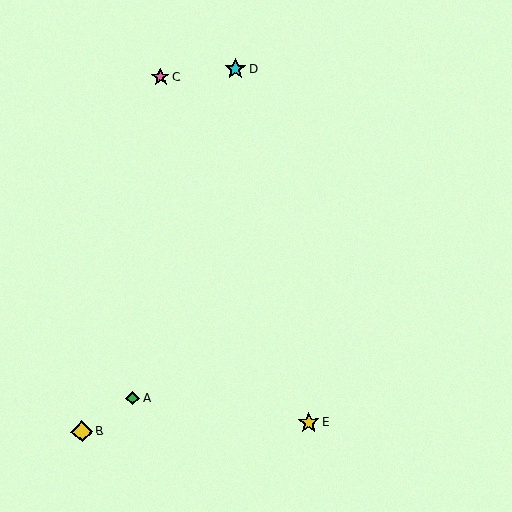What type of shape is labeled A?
Shape A is a green diamond.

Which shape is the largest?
The yellow diamond (labeled B) is the largest.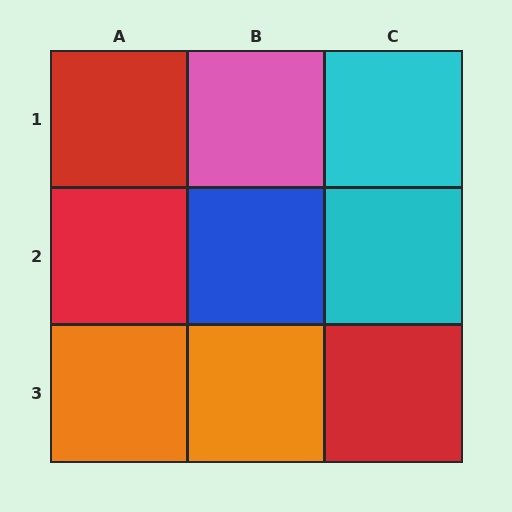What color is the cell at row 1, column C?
Cyan.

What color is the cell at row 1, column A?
Red.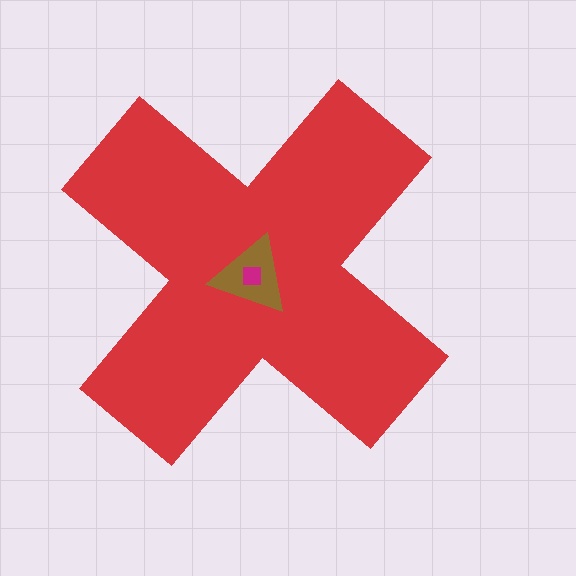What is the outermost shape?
The red cross.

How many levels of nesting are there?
3.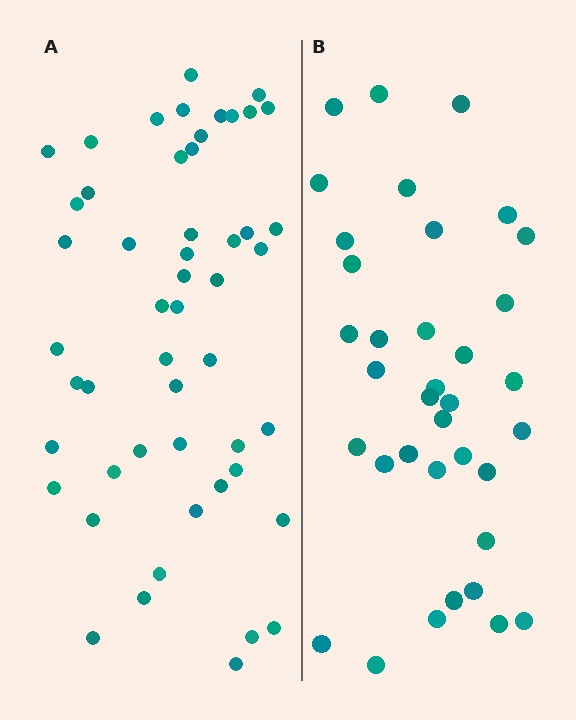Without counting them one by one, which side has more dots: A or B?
Region A (the left region) has more dots.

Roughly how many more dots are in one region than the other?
Region A has approximately 15 more dots than region B.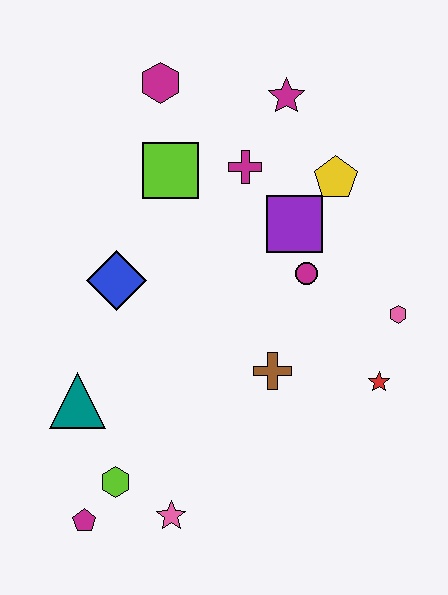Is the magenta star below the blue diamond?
No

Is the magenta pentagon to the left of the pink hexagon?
Yes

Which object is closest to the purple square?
The magenta circle is closest to the purple square.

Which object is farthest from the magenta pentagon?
The magenta star is farthest from the magenta pentagon.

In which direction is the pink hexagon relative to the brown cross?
The pink hexagon is to the right of the brown cross.